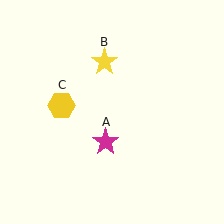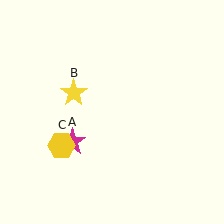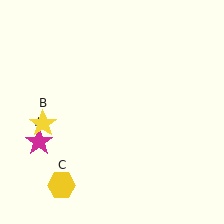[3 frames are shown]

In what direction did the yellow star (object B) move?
The yellow star (object B) moved down and to the left.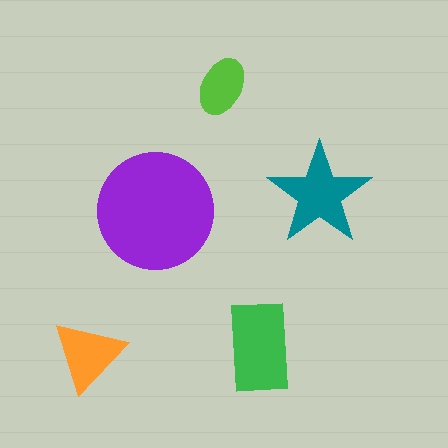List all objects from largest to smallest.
The purple circle, the green rectangle, the teal star, the orange triangle, the lime ellipse.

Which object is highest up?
The lime ellipse is topmost.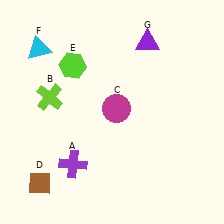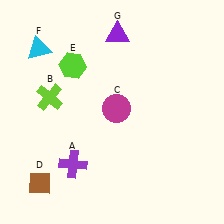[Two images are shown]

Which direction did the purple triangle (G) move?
The purple triangle (G) moved left.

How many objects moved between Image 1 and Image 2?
1 object moved between the two images.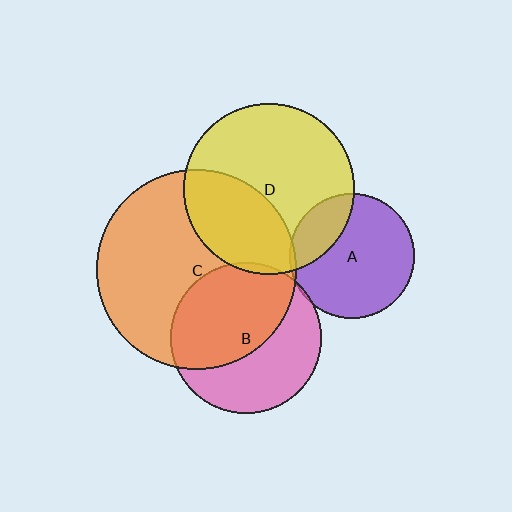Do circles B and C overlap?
Yes.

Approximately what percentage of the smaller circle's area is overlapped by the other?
Approximately 55%.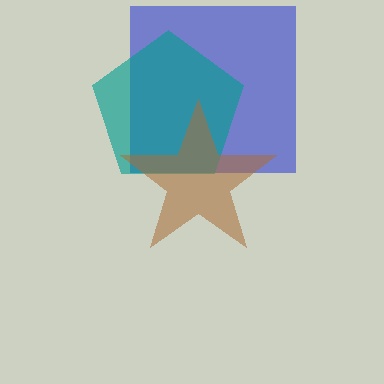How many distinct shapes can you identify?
There are 3 distinct shapes: a blue square, a teal pentagon, a brown star.